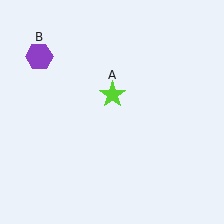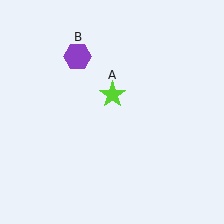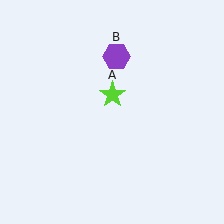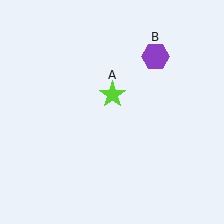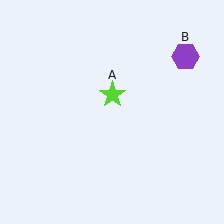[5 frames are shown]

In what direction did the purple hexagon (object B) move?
The purple hexagon (object B) moved right.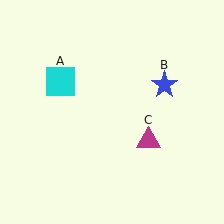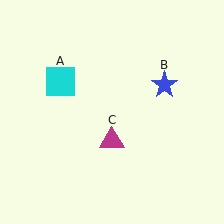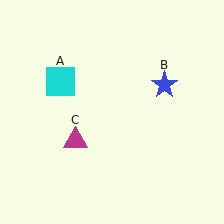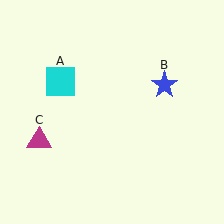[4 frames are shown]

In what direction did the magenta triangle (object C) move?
The magenta triangle (object C) moved left.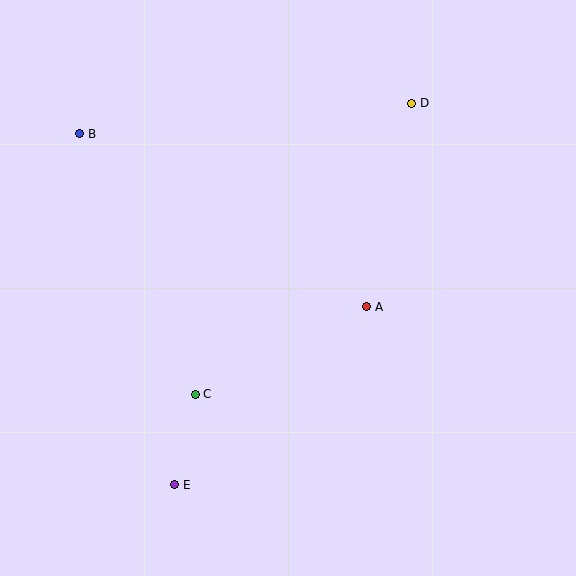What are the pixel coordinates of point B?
Point B is at (80, 134).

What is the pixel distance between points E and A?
The distance between E and A is 262 pixels.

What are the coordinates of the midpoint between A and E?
The midpoint between A and E is at (271, 396).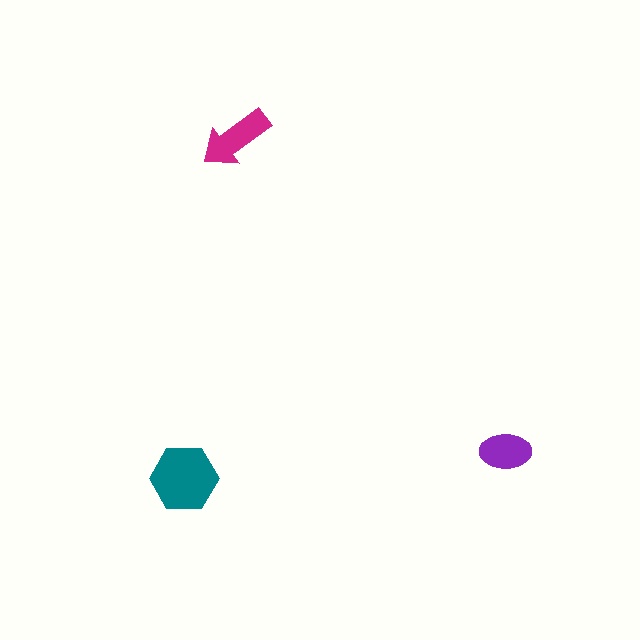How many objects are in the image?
There are 3 objects in the image.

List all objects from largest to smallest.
The teal hexagon, the magenta arrow, the purple ellipse.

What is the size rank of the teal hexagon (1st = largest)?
1st.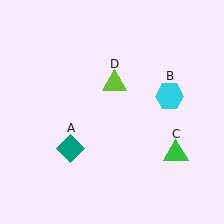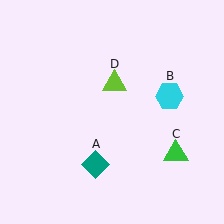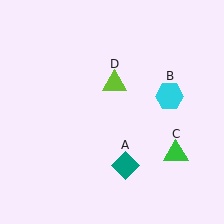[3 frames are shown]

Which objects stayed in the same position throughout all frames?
Cyan hexagon (object B) and green triangle (object C) and lime triangle (object D) remained stationary.